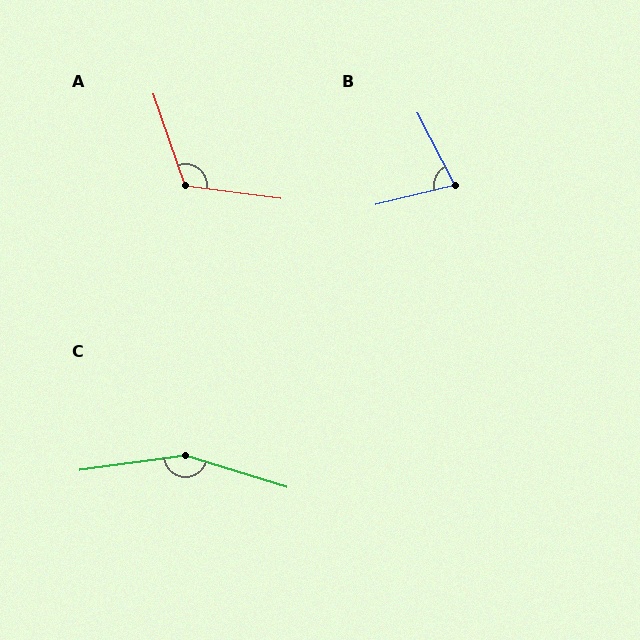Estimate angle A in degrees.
Approximately 116 degrees.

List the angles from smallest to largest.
B (76°), A (116°), C (155°).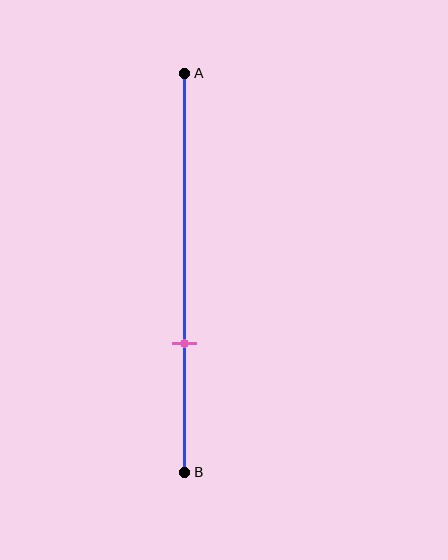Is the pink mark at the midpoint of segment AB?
No, the mark is at about 70% from A, not at the 50% midpoint.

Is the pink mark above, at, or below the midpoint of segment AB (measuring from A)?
The pink mark is below the midpoint of segment AB.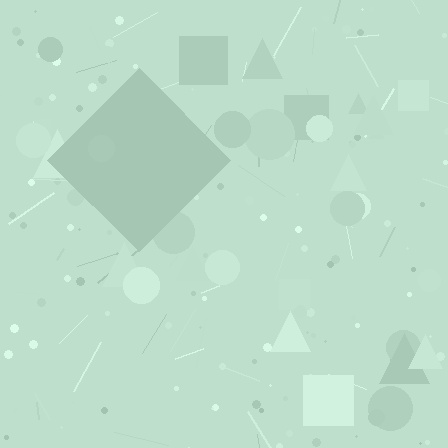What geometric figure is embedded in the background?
A diamond is embedded in the background.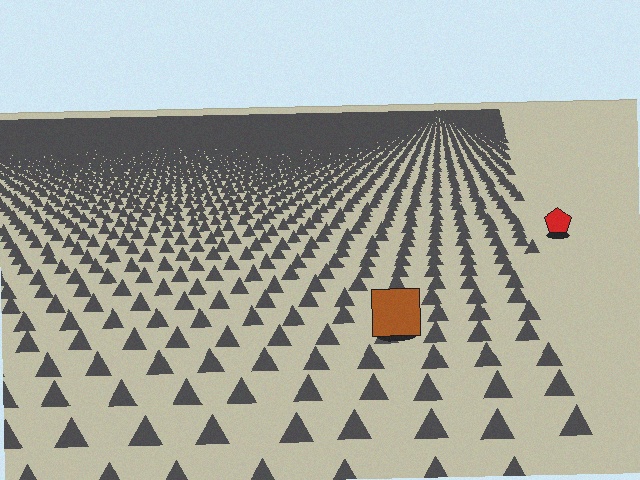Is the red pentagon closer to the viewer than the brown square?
No. The brown square is closer — you can tell from the texture gradient: the ground texture is coarser near it.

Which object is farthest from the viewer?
The red pentagon is farthest from the viewer. It appears smaller and the ground texture around it is denser.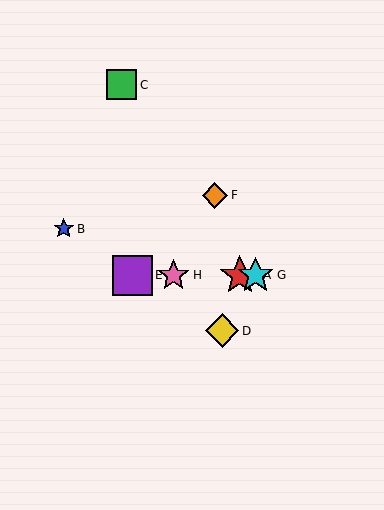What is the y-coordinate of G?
Object G is at y≈275.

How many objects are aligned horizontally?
4 objects (A, E, G, H) are aligned horizontally.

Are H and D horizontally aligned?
No, H is at y≈275 and D is at y≈331.